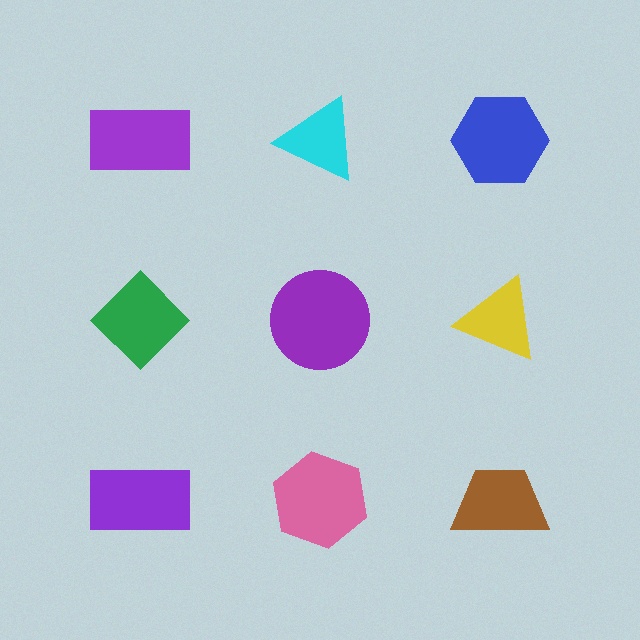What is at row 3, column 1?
A purple rectangle.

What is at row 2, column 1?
A green diamond.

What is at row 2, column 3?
A yellow triangle.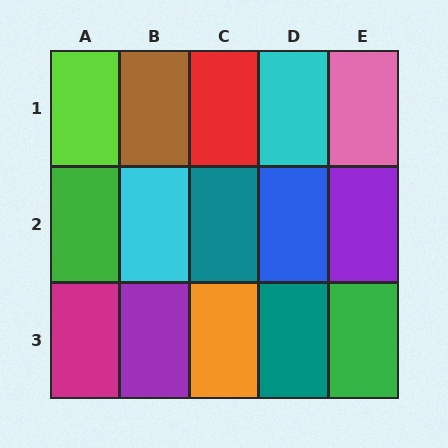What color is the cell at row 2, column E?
Purple.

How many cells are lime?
1 cell is lime.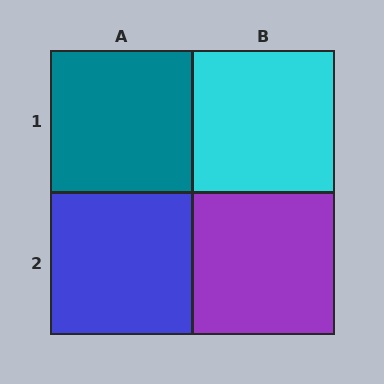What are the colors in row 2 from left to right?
Blue, purple.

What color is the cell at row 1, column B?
Cyan.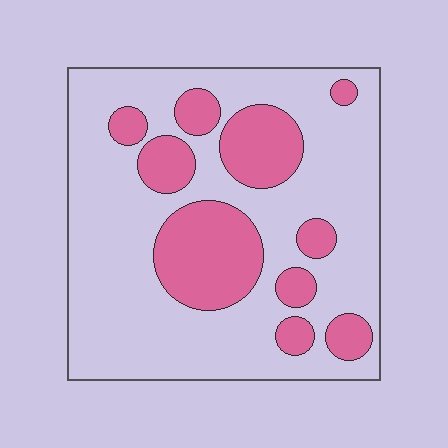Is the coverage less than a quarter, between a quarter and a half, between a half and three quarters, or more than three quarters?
Between a quarter and a half.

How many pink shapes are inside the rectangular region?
10.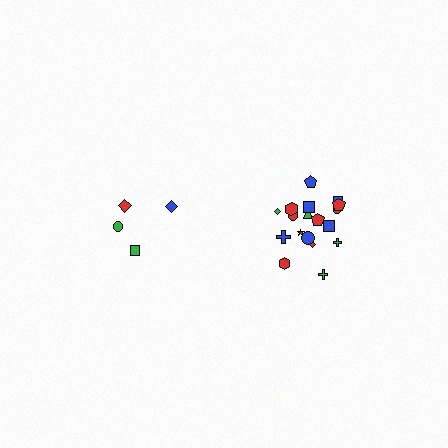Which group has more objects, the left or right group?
The right group.